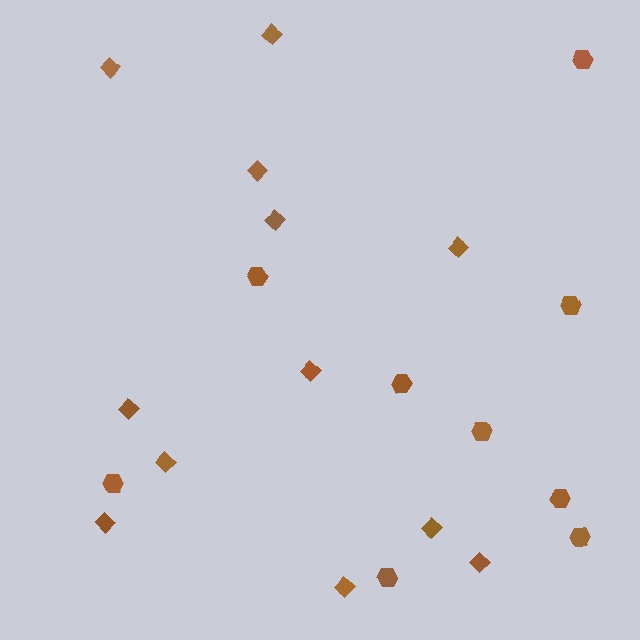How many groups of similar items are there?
There are 2 groups: one group of diamonds (12) and one group of hexagons (9).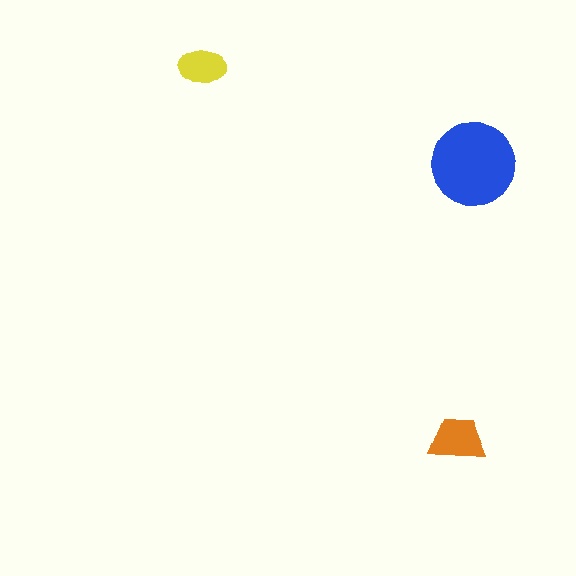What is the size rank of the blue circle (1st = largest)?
1st.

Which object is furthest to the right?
The blue circle is rightmost.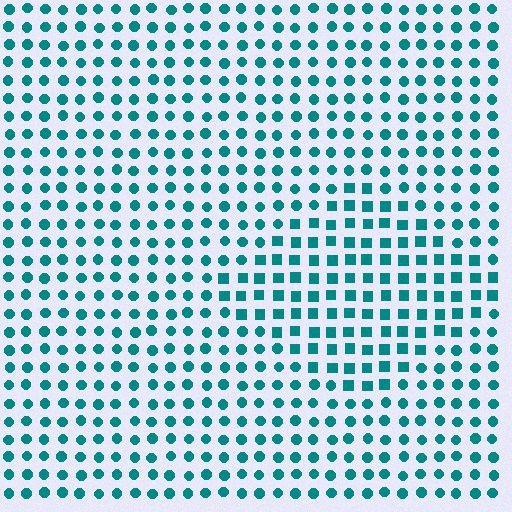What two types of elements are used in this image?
The image uses squares inside the diamond region and circles outside it.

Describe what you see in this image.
The image is filled with small teal elements arranged in a uniform grid. A diamond-shaped region contains squares, while the surrounding area contains circles. The boundary is defined purely by the change in element shape.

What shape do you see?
I see a diamond.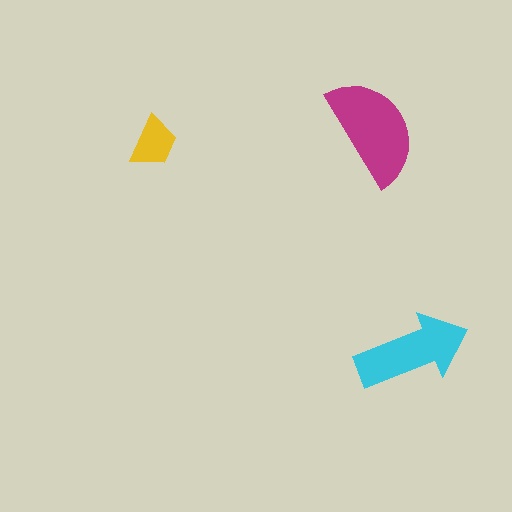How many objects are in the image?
There are 3 objects in the image.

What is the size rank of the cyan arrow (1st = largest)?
2nd.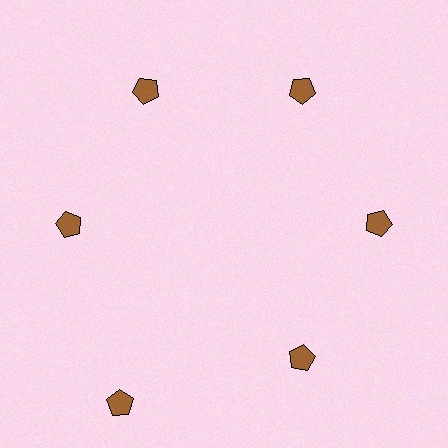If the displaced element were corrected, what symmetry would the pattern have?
It would have 6-fold rotational symmetry — the pattern would map onto itself every 60 degrees.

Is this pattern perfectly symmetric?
No. The 6 brown pentagons are arranged in a ring, but one element near the 7 o'clock position is pushed outward from the center, breaking the 6-fold rotational symmetry.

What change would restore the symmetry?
The symmetry would be restored by moving it inward, back onto the ring so that all 6 pentagons sit at equal angles and equal distance from the center.